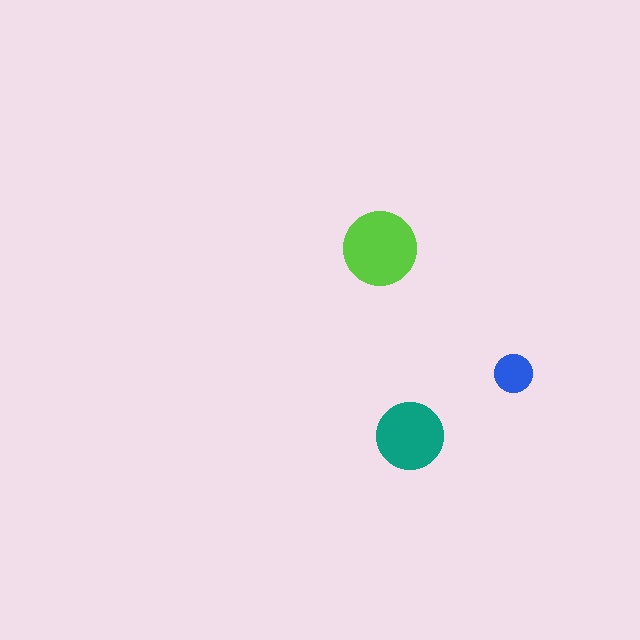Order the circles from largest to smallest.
the lime one, the teal one, the blue one.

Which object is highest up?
The lime circle is topmost.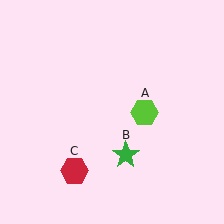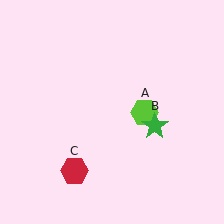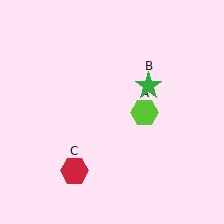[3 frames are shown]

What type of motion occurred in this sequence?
The green star (object B) rotated counterclockwise around the center of the scene.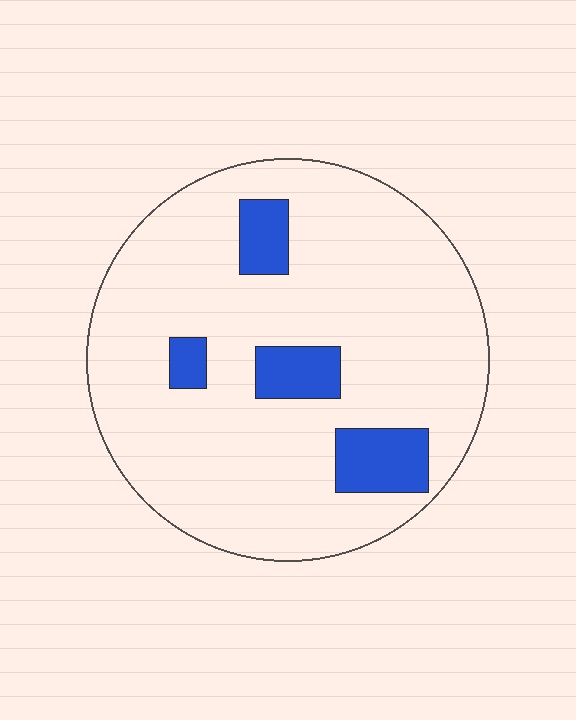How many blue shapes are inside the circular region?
4.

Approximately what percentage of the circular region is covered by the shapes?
Approximately 15%.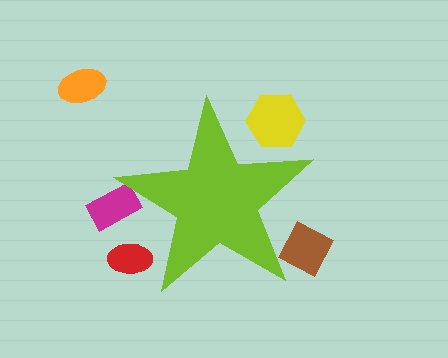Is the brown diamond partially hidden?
Yes, the brown diamond is partially hidden behind the lime star.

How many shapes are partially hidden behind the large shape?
4 shapes are partially hidden.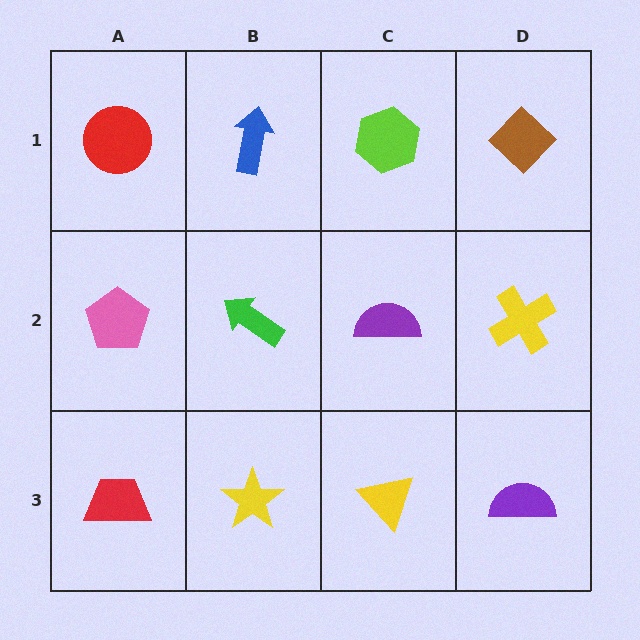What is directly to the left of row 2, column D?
A purple semicircle.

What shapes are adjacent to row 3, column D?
A yellow cross (row 2, column D), a yellow triangle (row 3, column C).